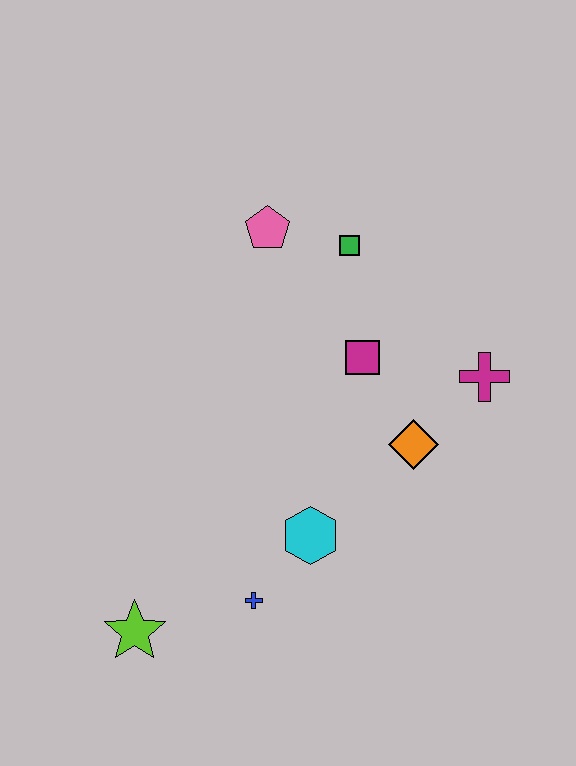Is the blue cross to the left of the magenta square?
Yes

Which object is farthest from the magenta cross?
The lime star is farthest from the magenta cross.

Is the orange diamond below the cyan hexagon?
No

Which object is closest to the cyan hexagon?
The blue cross is closest to the cyan hexagon.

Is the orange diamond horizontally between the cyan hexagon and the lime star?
No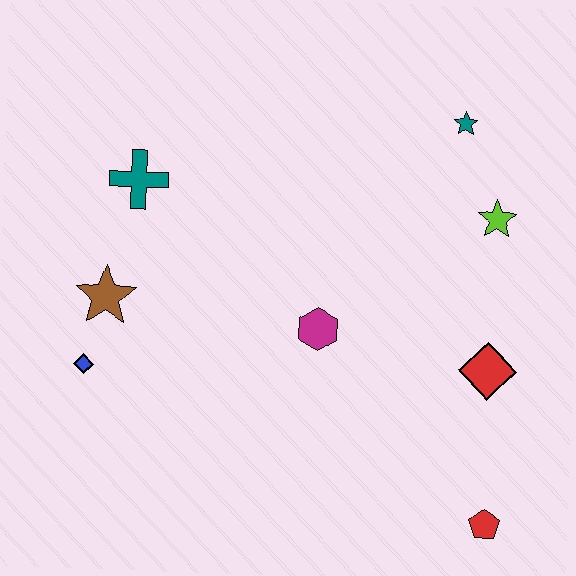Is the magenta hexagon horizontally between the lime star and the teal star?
No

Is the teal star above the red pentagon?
Yes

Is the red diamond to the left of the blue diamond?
No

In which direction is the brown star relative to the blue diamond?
The brown star is above the blue diamond.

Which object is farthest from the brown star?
The red pentagon is farthest from the brown star.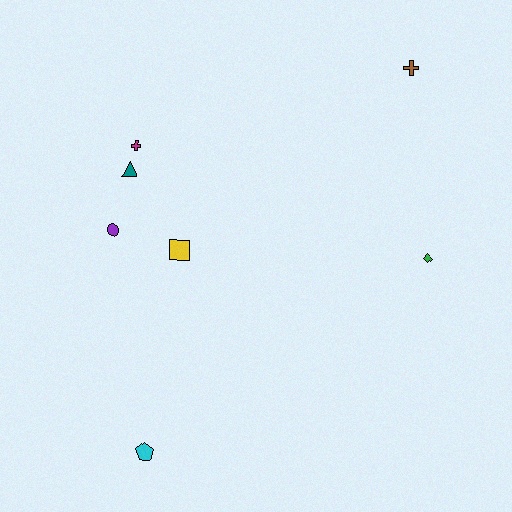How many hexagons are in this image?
There are no hexagons.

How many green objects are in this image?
There is 1 green object.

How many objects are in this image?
There are 7 objects.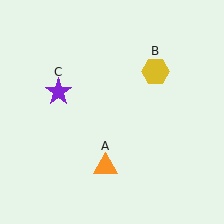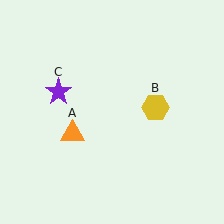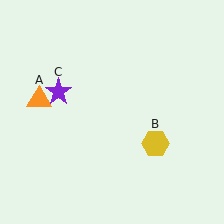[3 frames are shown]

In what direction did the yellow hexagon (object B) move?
The yellow hexagon (object B) moved down.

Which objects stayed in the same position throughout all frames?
Purple star (object C) remained stationary.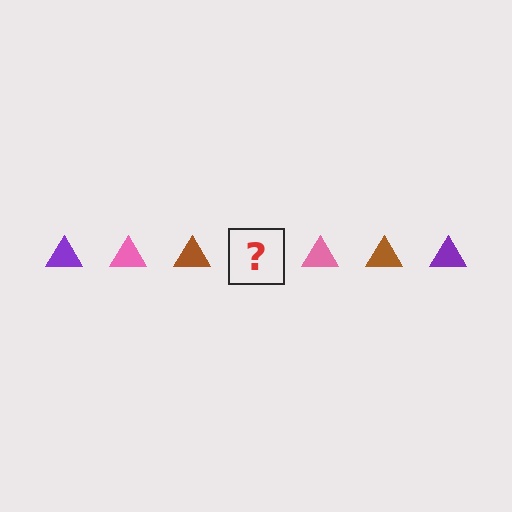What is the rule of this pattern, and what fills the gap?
The rule is that the pattern cycles through purple, pink, brown triangles. The gap should be filled with a purple triangle.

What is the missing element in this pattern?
The missing element is a purple triangle.